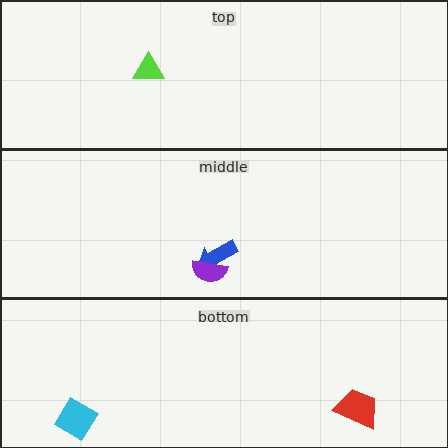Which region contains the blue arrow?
The middle region.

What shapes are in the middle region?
The blue arrow, the purple semicircle.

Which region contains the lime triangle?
The top region.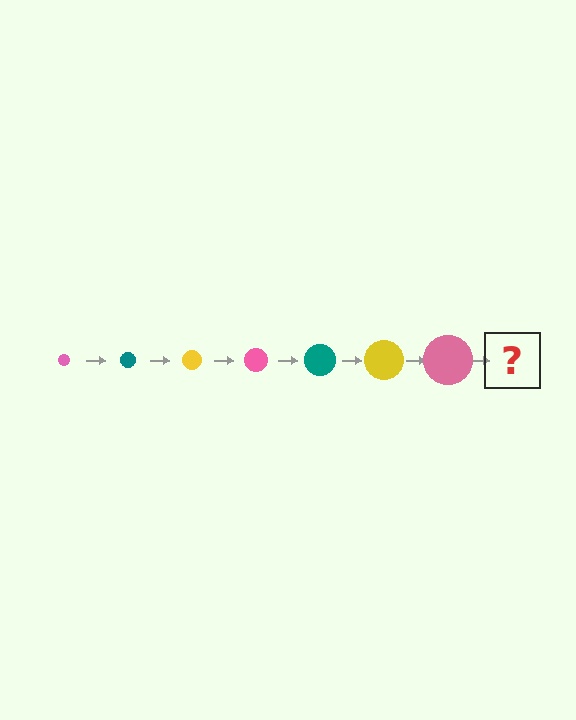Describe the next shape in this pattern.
It should be a teal circle, larger than the previous one.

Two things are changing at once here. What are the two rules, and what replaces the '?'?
The two rules are that the circle grows larger each step and the color cycles through pink, teal, and yellow. The '?' should be a teal circle, larger than the previous one.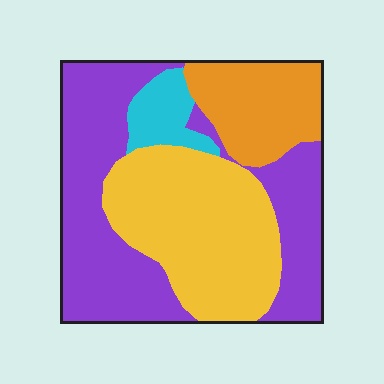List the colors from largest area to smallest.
From largest to smallest: purple, yellow, orange, cyan.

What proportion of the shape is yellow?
Yellow covers about 35% of the shape.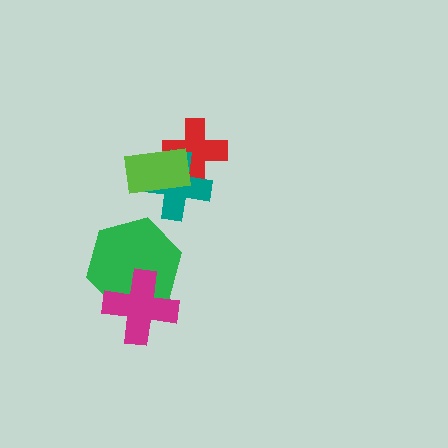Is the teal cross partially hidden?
Yes, it is partially covered by another shape.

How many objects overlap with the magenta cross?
1 object overlaps with the magenta cross.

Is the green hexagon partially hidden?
Yes, it is partially covered by another shape.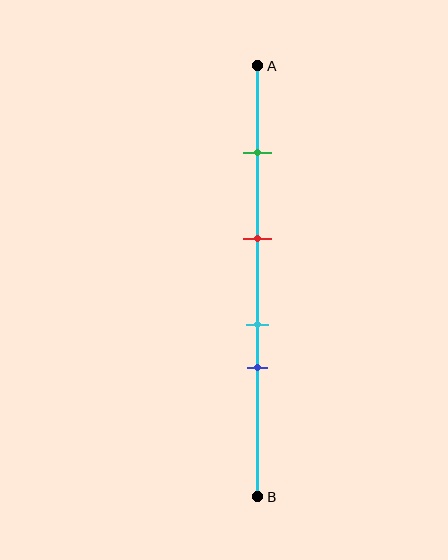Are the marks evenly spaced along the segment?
No, the marks are not evenly spaced.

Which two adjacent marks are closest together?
The cyan and blue marks are the closest adjacent pair.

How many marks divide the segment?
There are 4 marks dividing the segment.